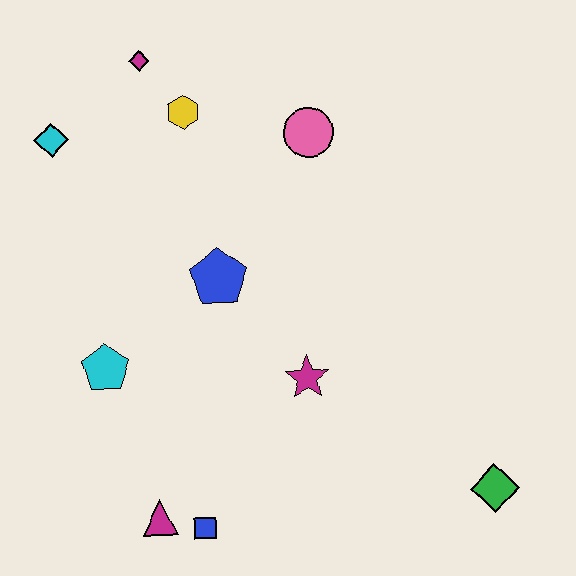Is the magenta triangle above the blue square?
Yes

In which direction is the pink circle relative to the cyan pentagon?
The pink circle is above the cyan pentagon.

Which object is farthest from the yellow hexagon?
The green diamond is farthest from the yellow hexagon.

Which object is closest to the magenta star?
The blue pentagon is closest to the magenta star.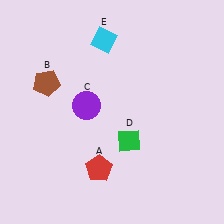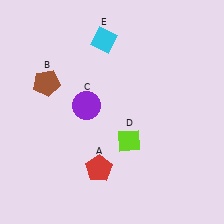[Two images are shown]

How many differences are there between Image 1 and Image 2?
There is 1 difference between the two images.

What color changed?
The diamond (D) changed from green in Image 1 to lime in Image 2.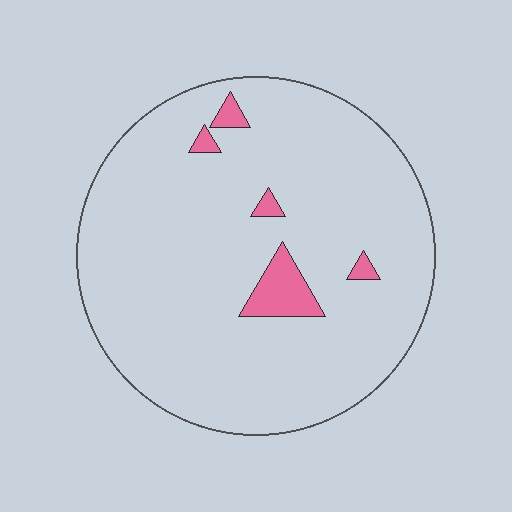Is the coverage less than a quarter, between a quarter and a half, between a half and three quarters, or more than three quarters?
Less than a quarter.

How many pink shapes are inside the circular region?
5.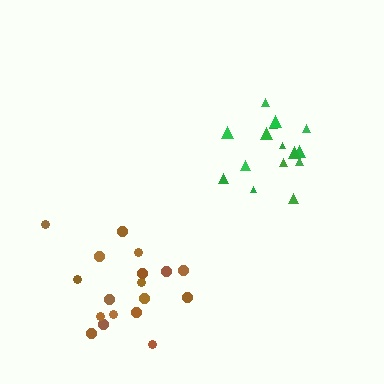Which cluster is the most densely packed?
Brown.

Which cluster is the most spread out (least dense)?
Green.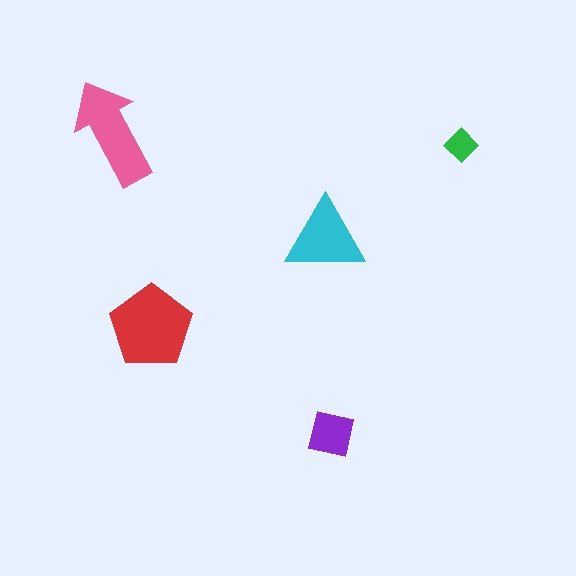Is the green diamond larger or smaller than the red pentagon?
Smaller.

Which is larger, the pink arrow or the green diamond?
The pink arrow.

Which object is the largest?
The red pentagon.